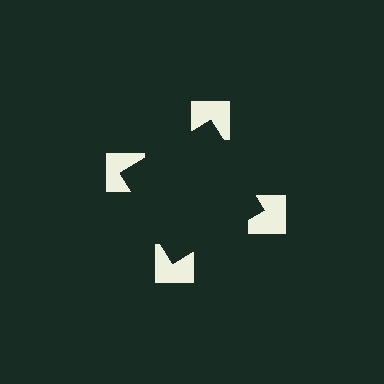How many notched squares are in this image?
There are 4 — one at each vertex of the illusory square.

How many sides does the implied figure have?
4 sides.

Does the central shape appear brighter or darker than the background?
It typically appears slightly darker than the background, even though no actual brightness change is drawn.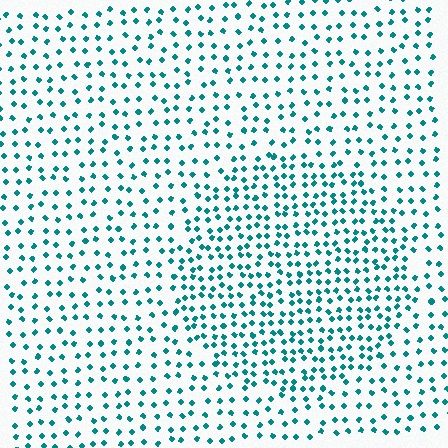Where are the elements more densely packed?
The elements are more densely packed inside the circle boundary.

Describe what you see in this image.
The image contains small teal elements arranged at two different densities. A circle-shaped region is visible where the elements are more densely packed than the surrounding area.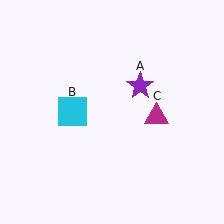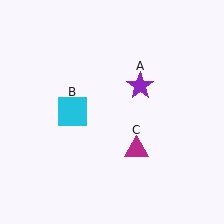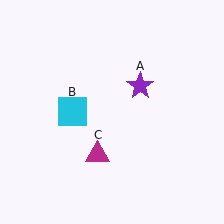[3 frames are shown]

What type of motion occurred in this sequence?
The magenta triangle (object C) rotated clockwise around the center of the scene.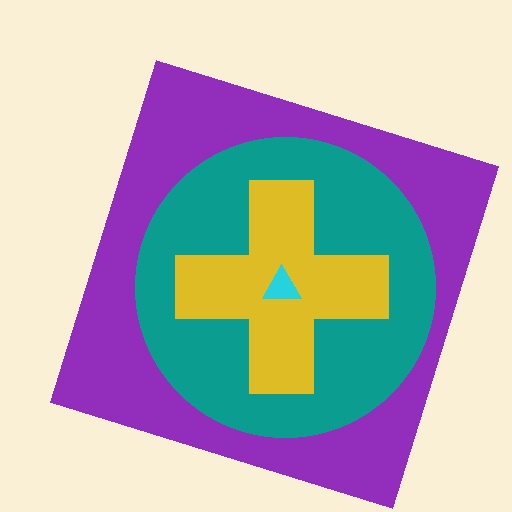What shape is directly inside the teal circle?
The yellow cross.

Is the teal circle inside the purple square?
Yes.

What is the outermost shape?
The purple square.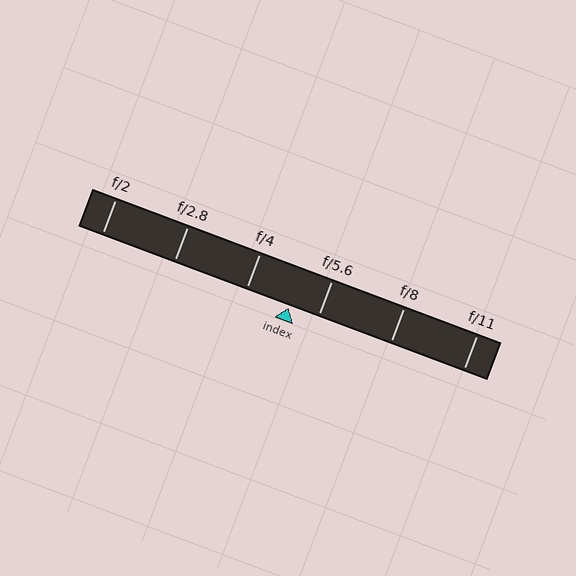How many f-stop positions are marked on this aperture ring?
There are 6 f-stop positions marked.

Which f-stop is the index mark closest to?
The index mark is closest to f/5.6.